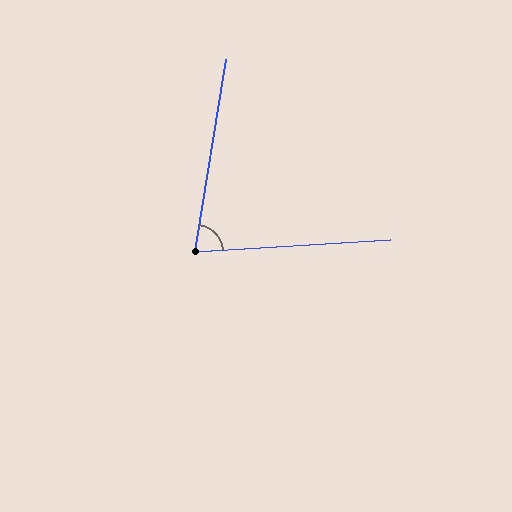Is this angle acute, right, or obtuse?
It is acute.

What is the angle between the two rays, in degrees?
Approximately 77 degrees.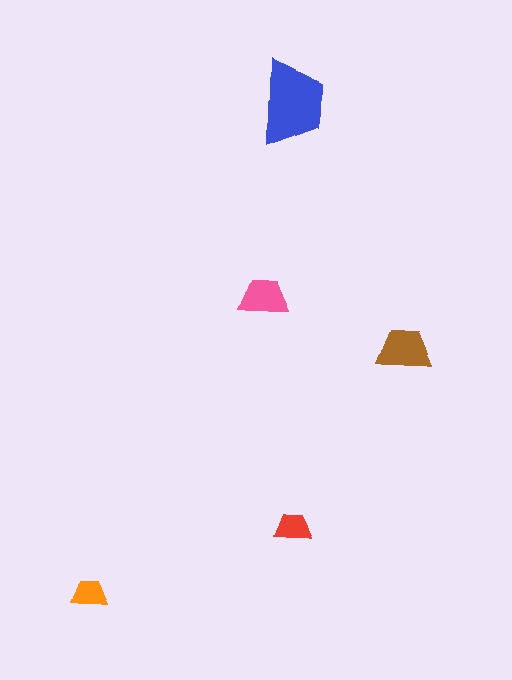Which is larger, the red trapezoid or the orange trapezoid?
The red one.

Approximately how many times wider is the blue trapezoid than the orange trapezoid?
About 2.5 times wider.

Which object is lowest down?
The orange trapezoid is bottommost.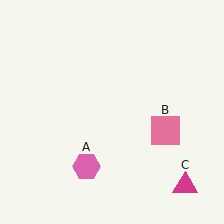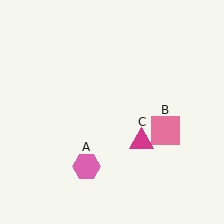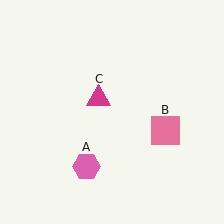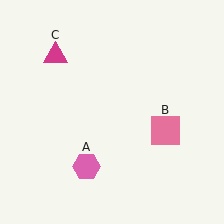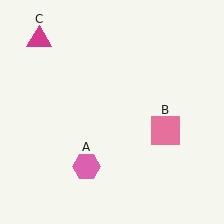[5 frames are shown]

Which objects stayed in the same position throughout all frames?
Pink hexagon (object A) and pink square (object B) remained stationary.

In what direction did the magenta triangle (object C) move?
The magenta triangle (object C) moved up and to the left.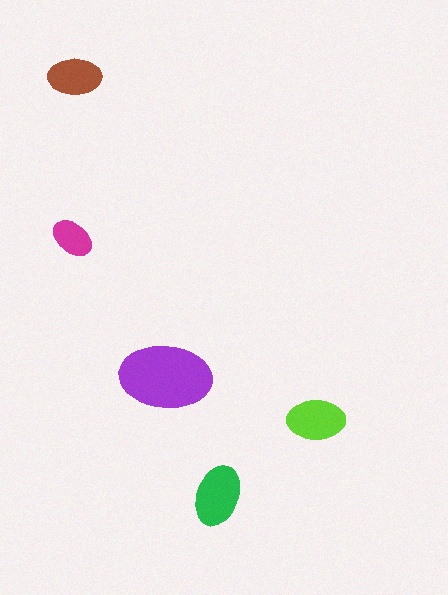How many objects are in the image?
There are 5 objects in the image.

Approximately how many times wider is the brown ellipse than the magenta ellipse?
About 1.5 times wider.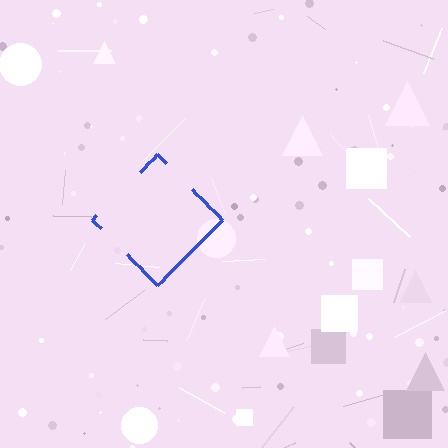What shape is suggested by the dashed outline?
The dashed outline suggests a diamond.